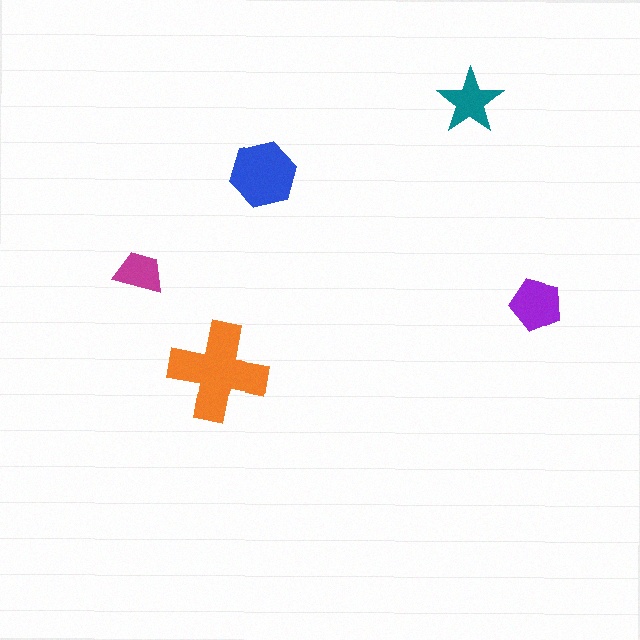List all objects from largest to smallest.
The orange cross, the blue hexagon, the purple pentagon, the teal star, the magenta trapezoid.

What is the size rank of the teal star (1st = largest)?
4th.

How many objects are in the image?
There are 5 objects in the image.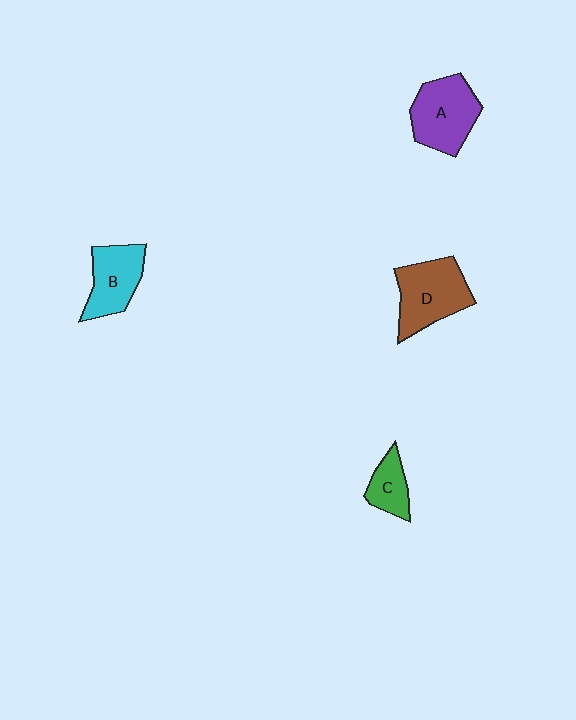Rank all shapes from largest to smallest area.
From largest to smallest: D (brown), A (purple), B (cyan), C (green).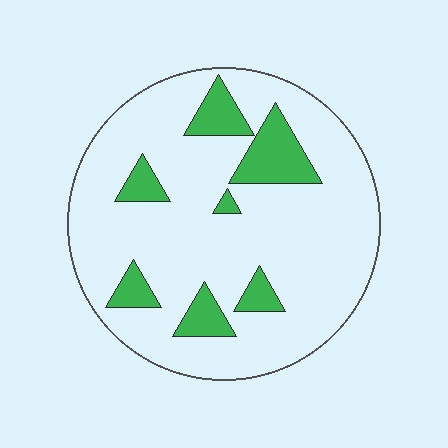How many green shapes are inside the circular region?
7.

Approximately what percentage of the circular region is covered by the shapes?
Approximately 15%.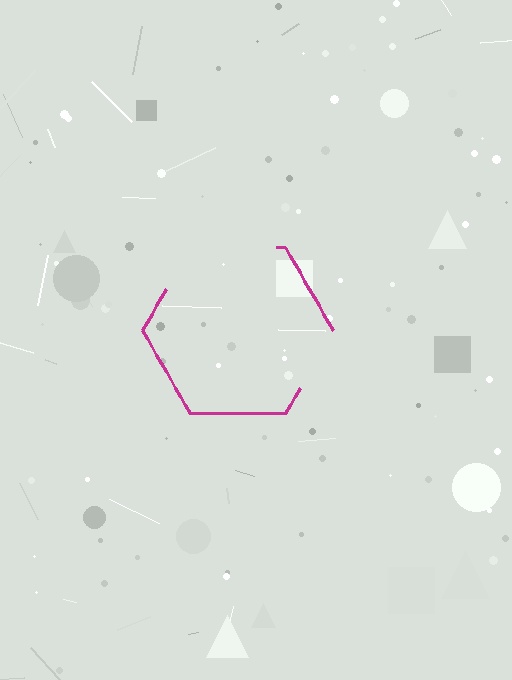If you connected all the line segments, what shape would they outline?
They would outline a hexagon.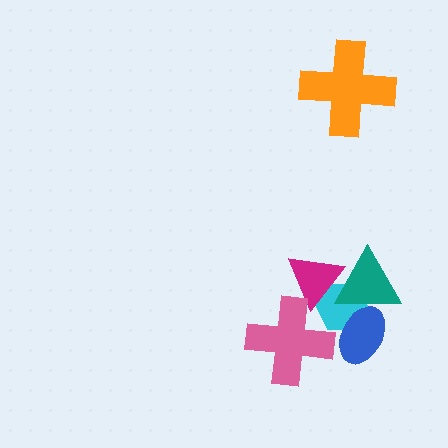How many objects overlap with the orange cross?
0 objects overlap with the orange cross.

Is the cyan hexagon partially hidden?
Yes, it is partially covered by another shape.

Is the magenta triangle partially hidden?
Yes, it is partially covered by another shape.